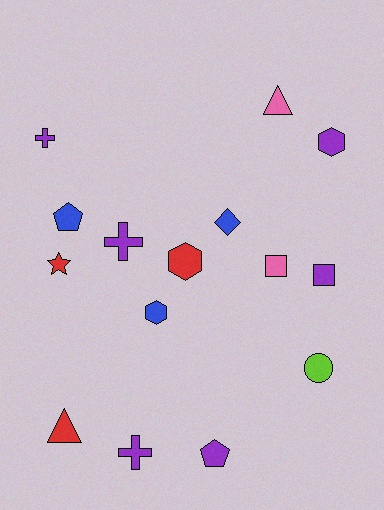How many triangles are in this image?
There are 2 triangles.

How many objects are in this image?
There are 15 objects.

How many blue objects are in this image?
There are 3 blue objects.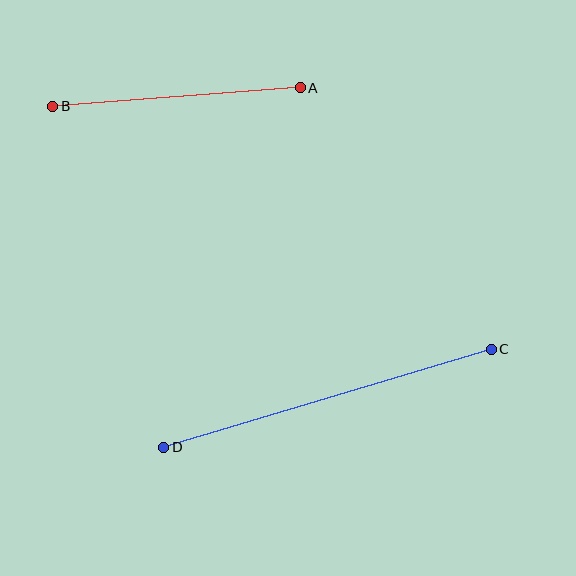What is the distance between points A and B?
The distance is approximately 248 pixels.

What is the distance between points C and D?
The distance is approximately 342 pixels.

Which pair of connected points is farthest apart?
Points C and D are farthest apart.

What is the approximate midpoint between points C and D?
The midpoint is at approximately (327, 398) pixels.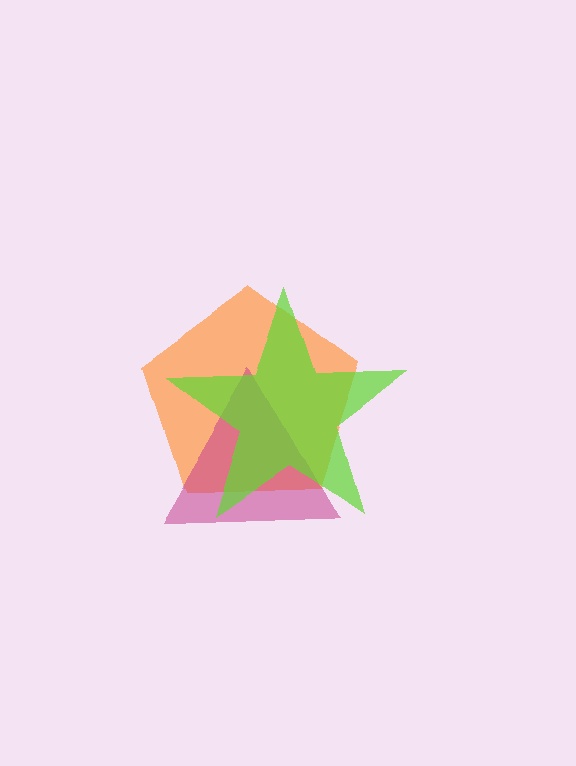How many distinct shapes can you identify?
There are 3 distinct shapes: an orange pentagon, a magenta triangle, a lime star.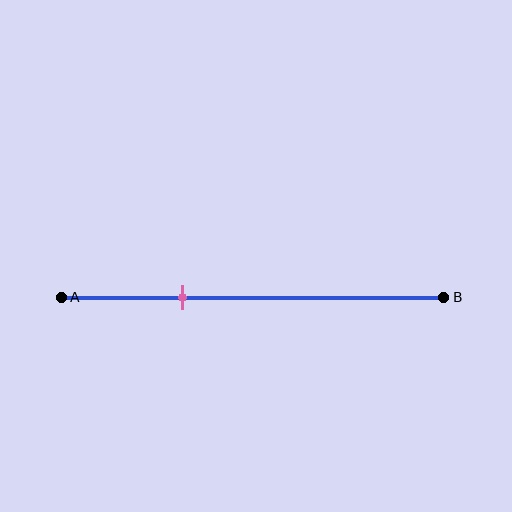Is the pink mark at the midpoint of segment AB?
No, the mark is at about 30% from A, not at the 50% midpoint.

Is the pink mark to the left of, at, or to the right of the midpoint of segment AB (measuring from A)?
The pink mark is to the left of the midpoint of segment AB.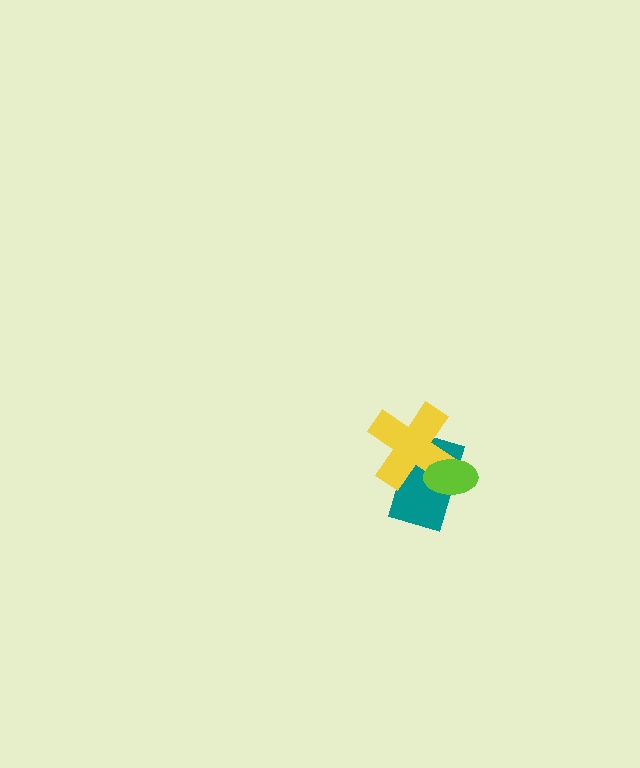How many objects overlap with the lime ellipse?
2 objects overlap with the lime ellipse.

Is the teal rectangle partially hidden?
Yes, it is partially covered by another shape.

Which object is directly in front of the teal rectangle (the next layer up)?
The yellow cross is directly in front of the teal rectangle.